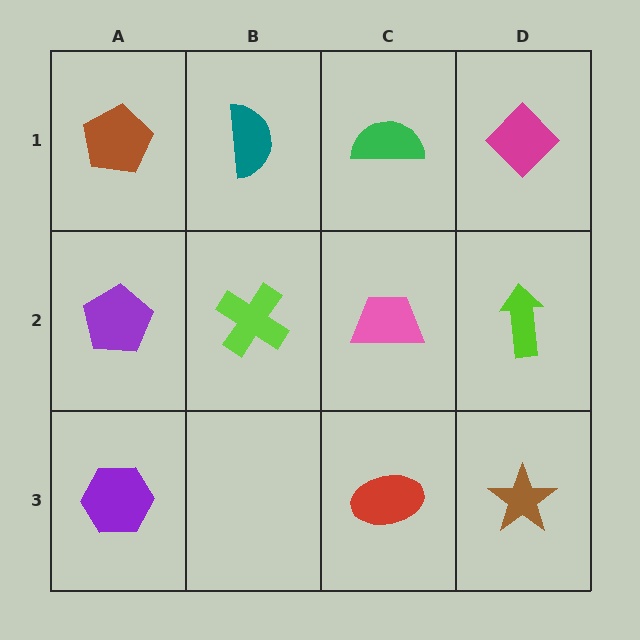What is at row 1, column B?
A teal semicircle.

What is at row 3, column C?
A red ellipse.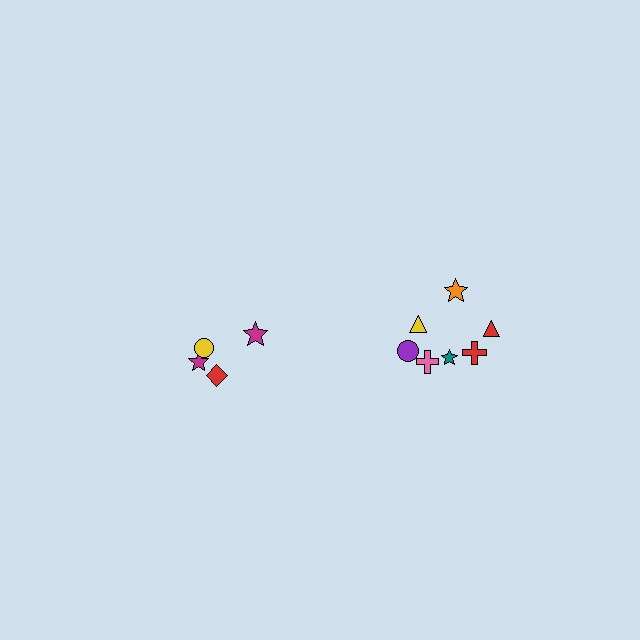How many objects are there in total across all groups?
There are 11 objects.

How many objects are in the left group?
There are 4 objects.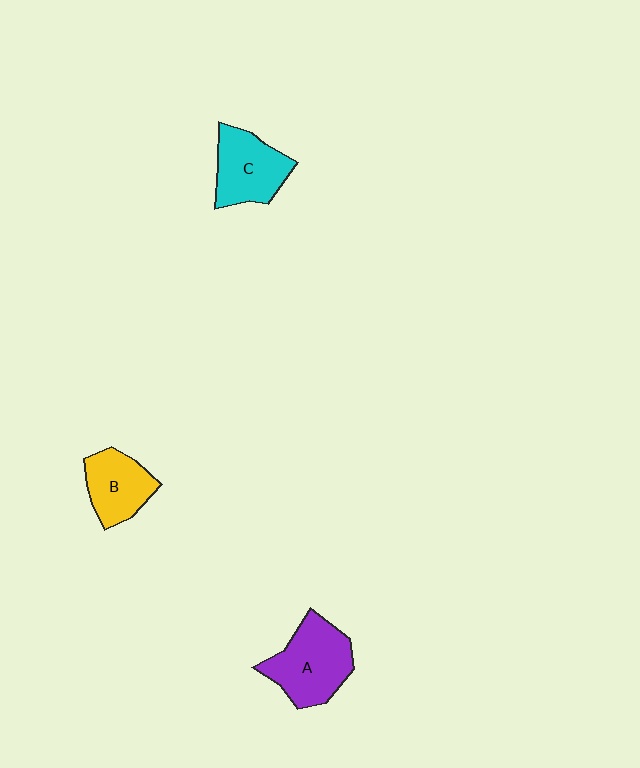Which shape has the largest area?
Shape A (purple).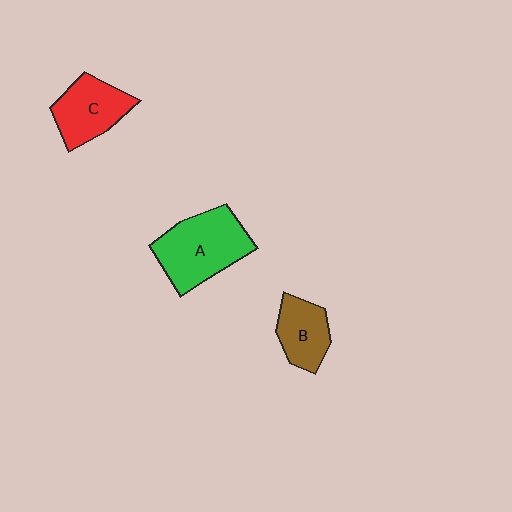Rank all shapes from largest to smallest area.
From largest to smallest: A (green), C (red), B (brown).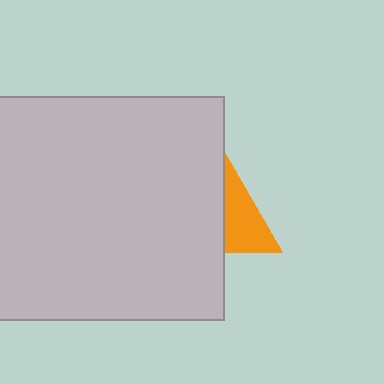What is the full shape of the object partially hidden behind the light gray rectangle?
The partially hidden object is an orange triangle.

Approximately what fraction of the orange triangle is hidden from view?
Roughly 59% of the orange triangle is hidden behind the light gray rectangle.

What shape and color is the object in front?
The object in front is a light gray rectangle.